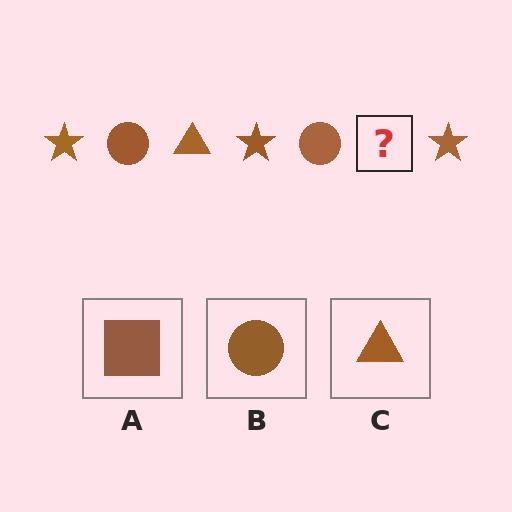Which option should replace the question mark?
Option C.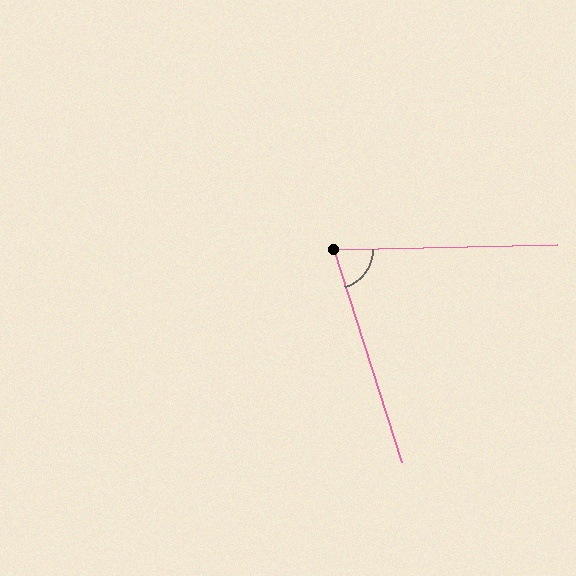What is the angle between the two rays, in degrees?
Approximately 74 degrees.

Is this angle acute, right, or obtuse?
It is acute.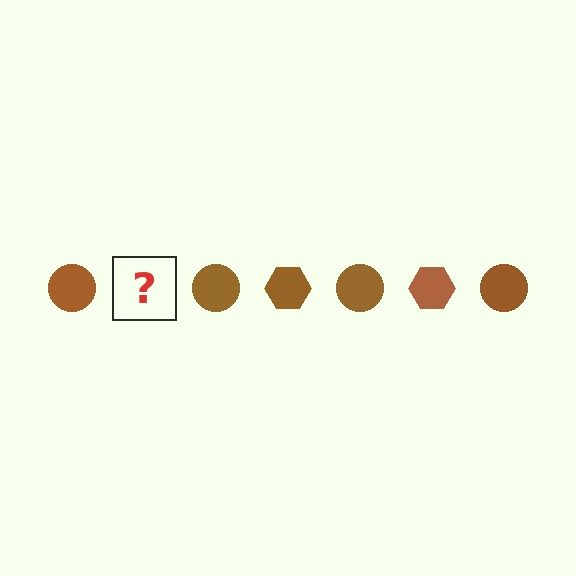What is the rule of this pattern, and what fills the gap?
The rule is that the pattern cycles through circle, hexagon shapes in brown. The gap should be filled with a brown hexagon.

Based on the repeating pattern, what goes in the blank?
The blank should be a brown hexagon.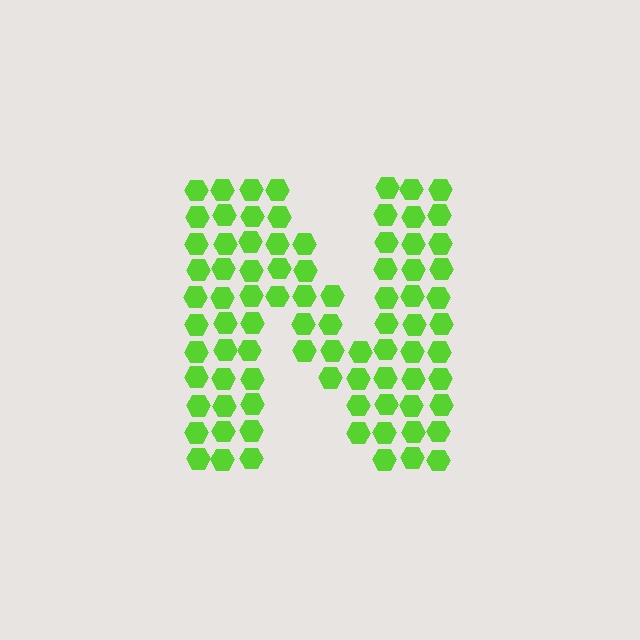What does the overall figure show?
The overall figure shows the letter N.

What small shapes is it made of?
It is made of small hexagons.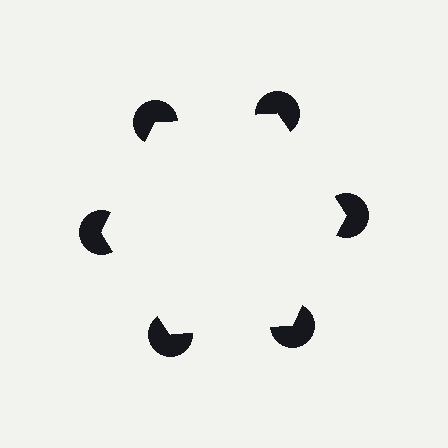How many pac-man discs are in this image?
There are 6 — one at each vertex of the illusory hexagon.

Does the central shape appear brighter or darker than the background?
It typically appears slightly brighter than the background, even though no actual brightness change is drawn.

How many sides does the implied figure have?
6 sides.